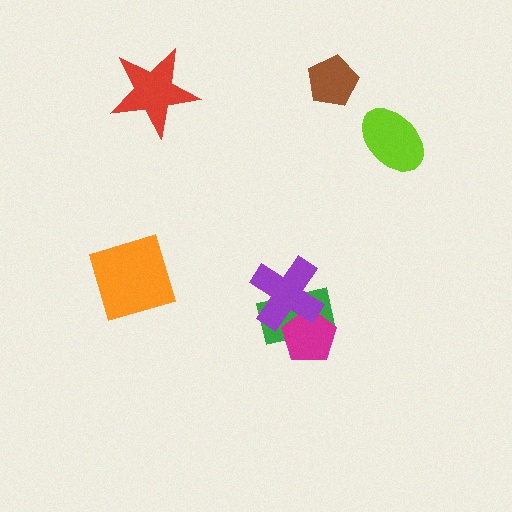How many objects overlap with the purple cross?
2 objects overlap with the purple cross.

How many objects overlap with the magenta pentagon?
2 objects overlap with the magenta pentagon.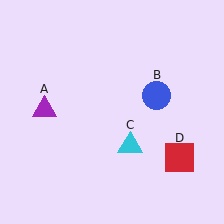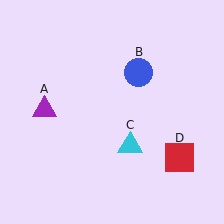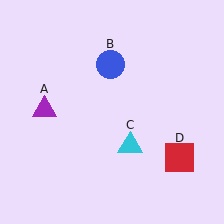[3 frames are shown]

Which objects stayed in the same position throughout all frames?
Purple triangle (object A) and cyan triangle (object C) and red square (object D) remained stationary.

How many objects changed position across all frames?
1 object changed position: blue circle (object B).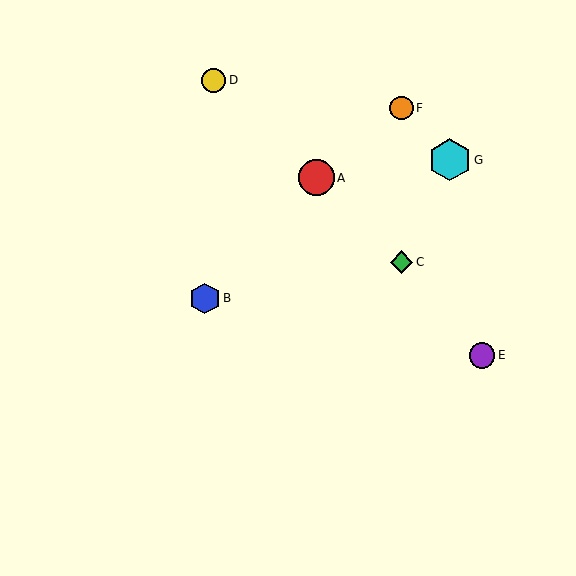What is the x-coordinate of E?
Object E is at x≈482.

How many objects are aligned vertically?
2 objects (C, F) are aligned vertically.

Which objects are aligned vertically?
Objects C, F are aligned vertically.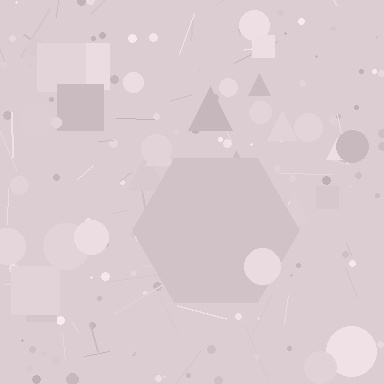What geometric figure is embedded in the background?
A hexagon is embedded in the background.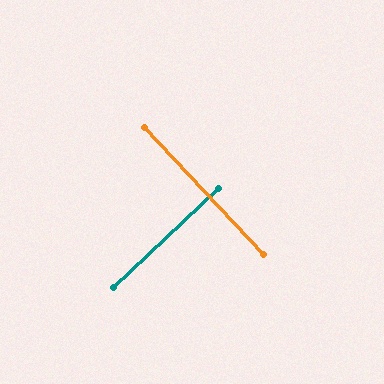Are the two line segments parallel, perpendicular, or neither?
Perpendicular — they meet at approximately 90°.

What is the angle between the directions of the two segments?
Approximately 90 degrees.